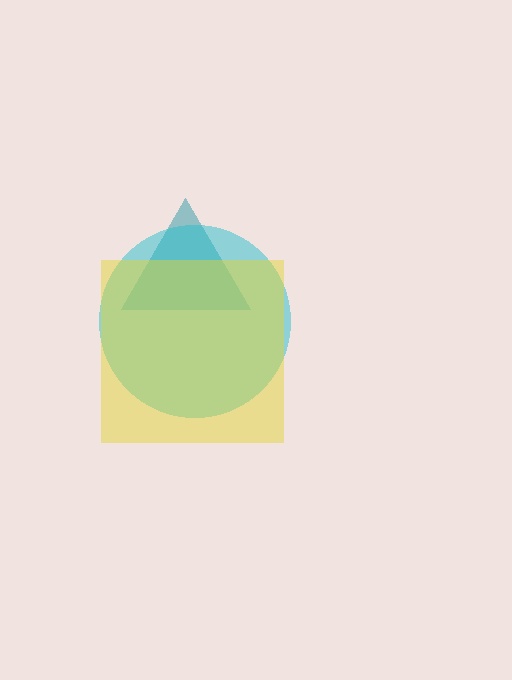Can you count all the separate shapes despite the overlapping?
Yes, there are 3 separate shapes.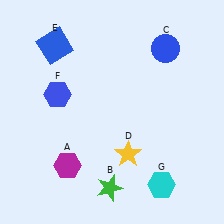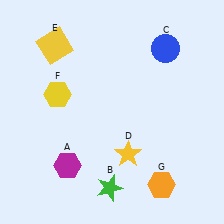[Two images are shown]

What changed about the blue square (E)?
In Image 1, E is blue. In Image 2, it changed to yellow.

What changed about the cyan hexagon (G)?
In Image 1, G is cyan. In Image 2, it changed to orange.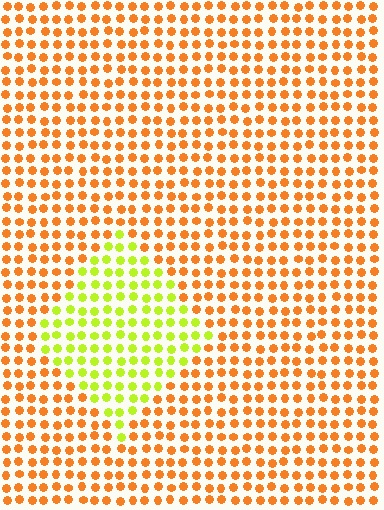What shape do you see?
I see a diamond.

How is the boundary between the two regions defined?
The boundary is defined purely by a slight shift in hue (about 51 degrees). Spacing, size, and orientation are identical on both sides.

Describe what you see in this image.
The image is filled with small orange elements in a uniform arrangement. A diamond-shaped region is visible where the elements are tinted to a slightly different hue, forming a subtle color boundary.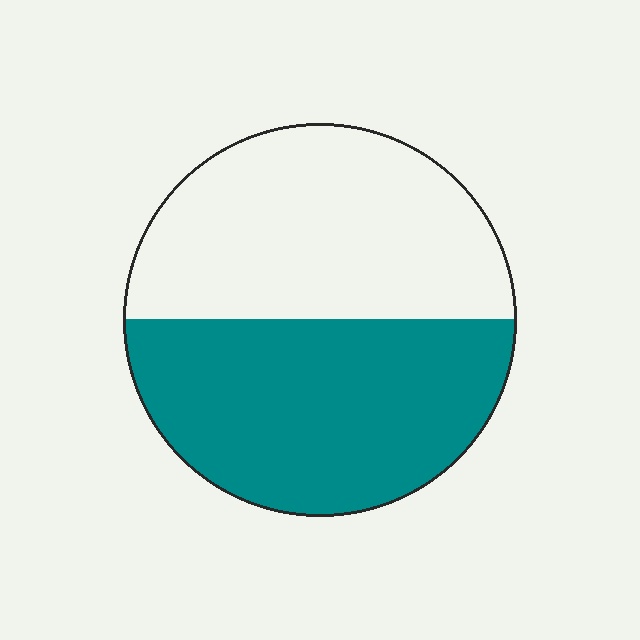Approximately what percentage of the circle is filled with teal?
Approximately 50%.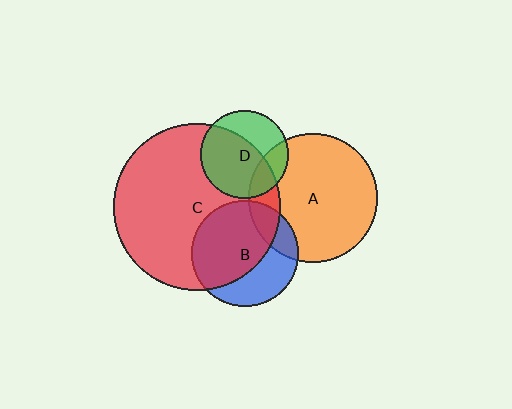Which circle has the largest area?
Circle C (red).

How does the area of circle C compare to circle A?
Approximately 1.7 times.